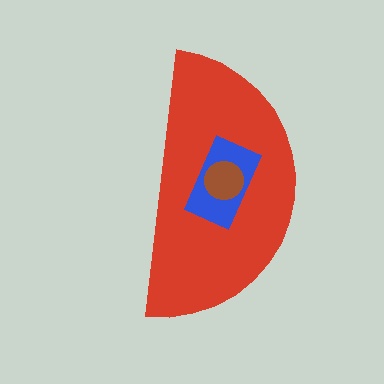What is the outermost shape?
The red semicircle.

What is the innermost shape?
The brown circle.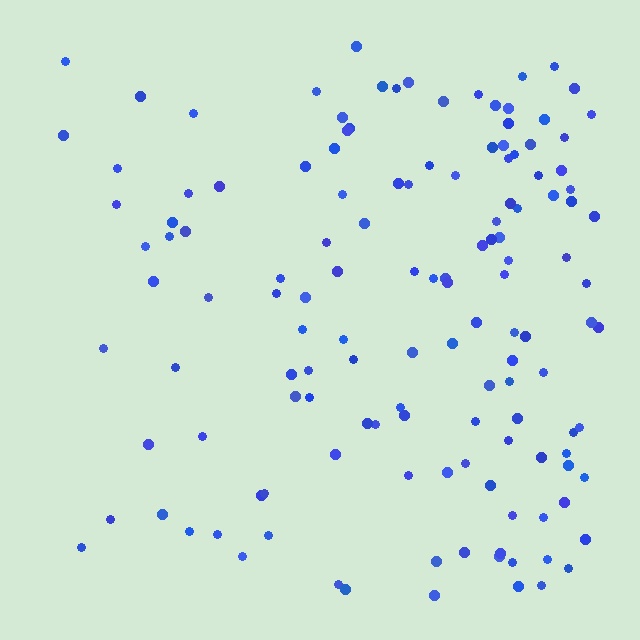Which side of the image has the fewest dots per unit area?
The left.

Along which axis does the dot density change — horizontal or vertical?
Horizontal.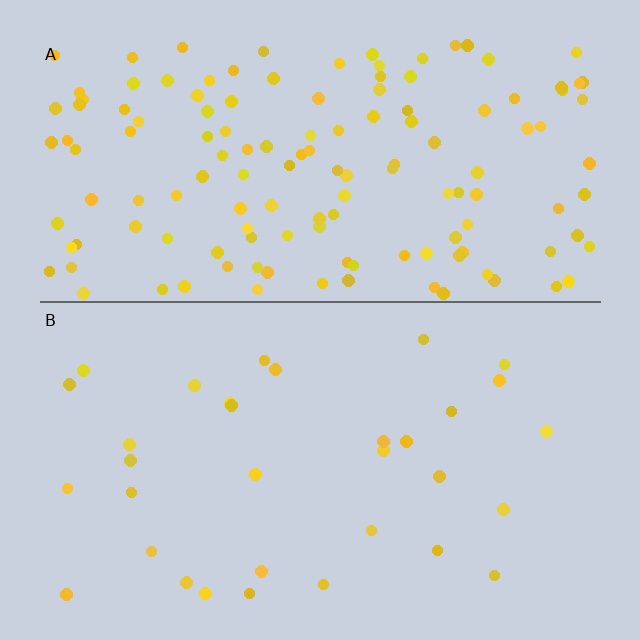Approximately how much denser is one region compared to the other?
Approximately 4.2× — region A over region B.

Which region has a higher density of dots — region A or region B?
A (the top).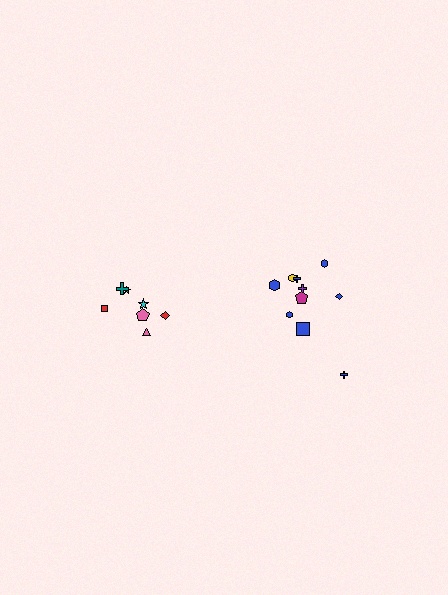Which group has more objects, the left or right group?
The right group.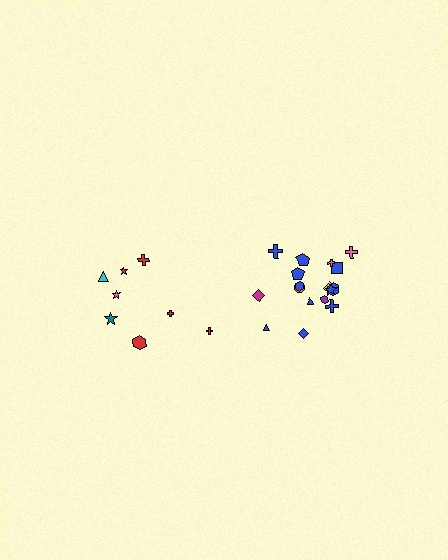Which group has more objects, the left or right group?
The right group.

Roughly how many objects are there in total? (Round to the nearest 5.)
Roughly 25 objects in total.